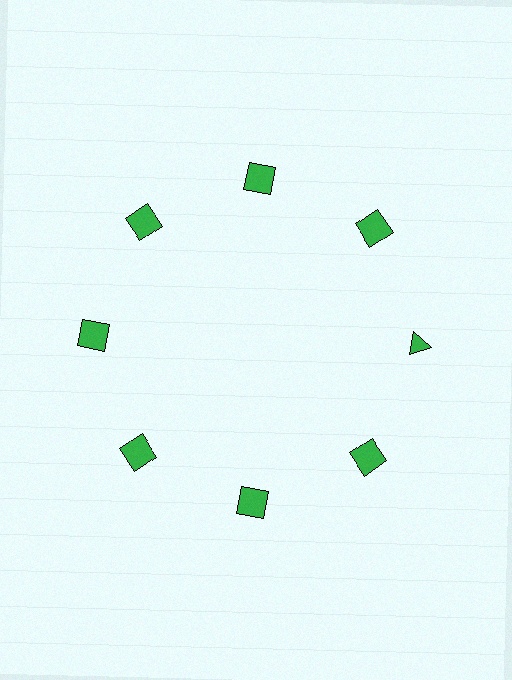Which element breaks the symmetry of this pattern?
The green triangle at roughly the 3 o'clock position breaks the symmetry. All other shapes are green squares.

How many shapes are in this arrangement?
There are 8 shapes arranged in a ring pattern.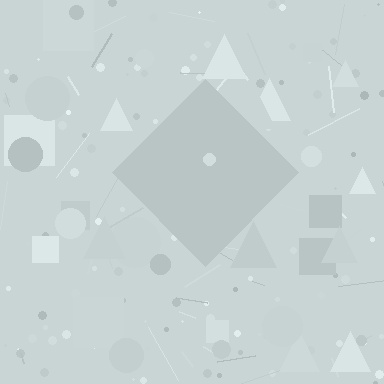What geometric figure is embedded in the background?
A diamond is embedded in the background.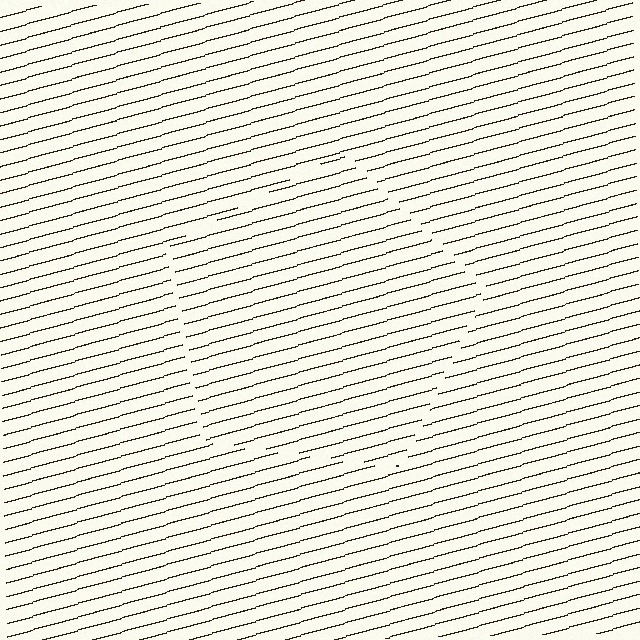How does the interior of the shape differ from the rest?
The interior of the shape contains the same grating, shifted by half a period — the contour is defined by the phase discontinuity where line-ends from the inner and outer gratings abut.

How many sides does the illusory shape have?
5 sides — the line-ends trace a pentagon.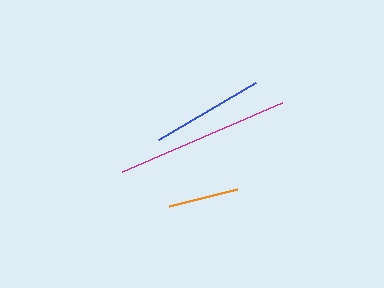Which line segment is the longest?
The magenta line is the longest at approximately 175 pixels.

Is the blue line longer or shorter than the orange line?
The blue line is longer than the orange line.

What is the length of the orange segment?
The orange segment is approximately 71 pixels long.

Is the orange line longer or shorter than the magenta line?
The magenta line is longer than the orange line.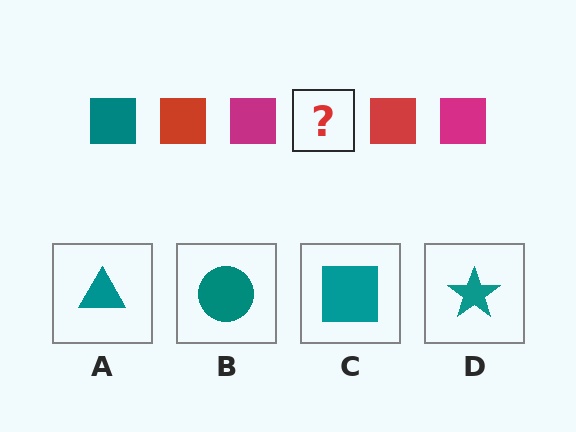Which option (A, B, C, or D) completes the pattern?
C.